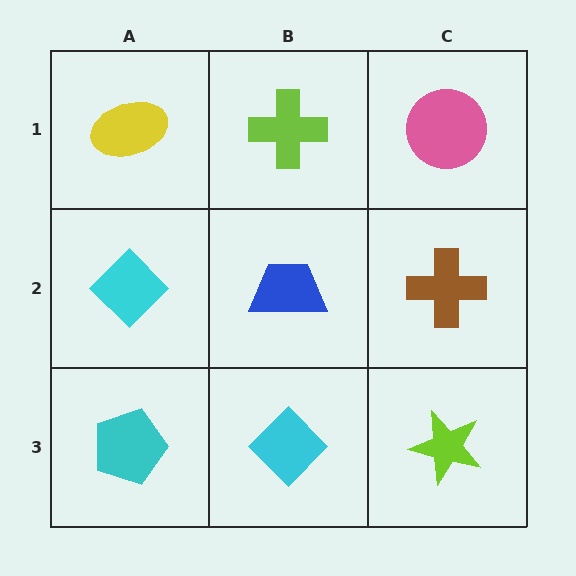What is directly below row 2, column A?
A cyan pentagon.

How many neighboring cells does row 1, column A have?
2.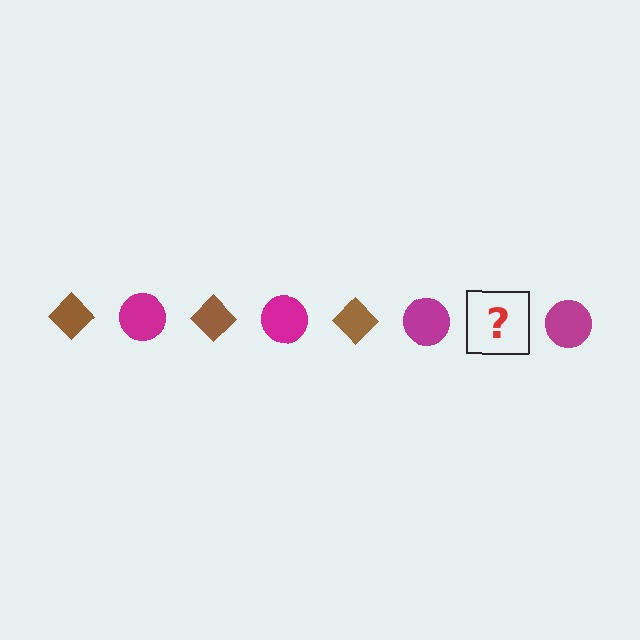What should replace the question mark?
The question mark should be replaced with a brown diamond.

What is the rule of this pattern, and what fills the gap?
The rule is that the pattern alternates between brown diamond and magenta circle. The gap should be filled with a brown diamond.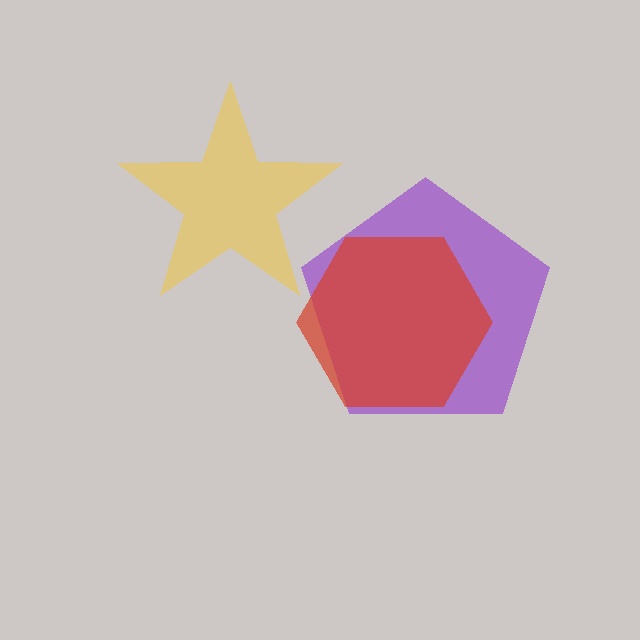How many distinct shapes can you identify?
There are 3 distinct shapes: a purple pentagon, a red hexagon, a yellow star.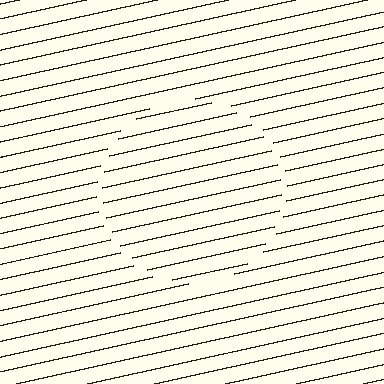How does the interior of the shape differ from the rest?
The interior of the shape contains the same grating, shifted by half a period — the contour is defined by the phase discontinuity where line-ends from the inner and outer gratings abut.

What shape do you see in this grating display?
An illusory circle. The interior of the shape contains the same grating, shifted by half a period — the contour is defined by the phase discontinuity where line-ends from the inner and outer gratings abut.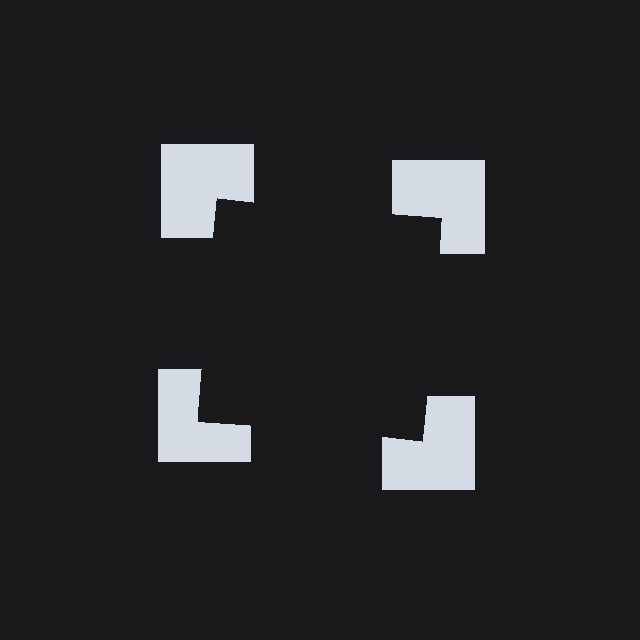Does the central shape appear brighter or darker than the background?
It typically appears slightly darker than the background, even though no actual brightness change is drawn.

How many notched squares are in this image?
There are 4 — one at each vertex of the illusory square.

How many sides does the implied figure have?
4 sides.